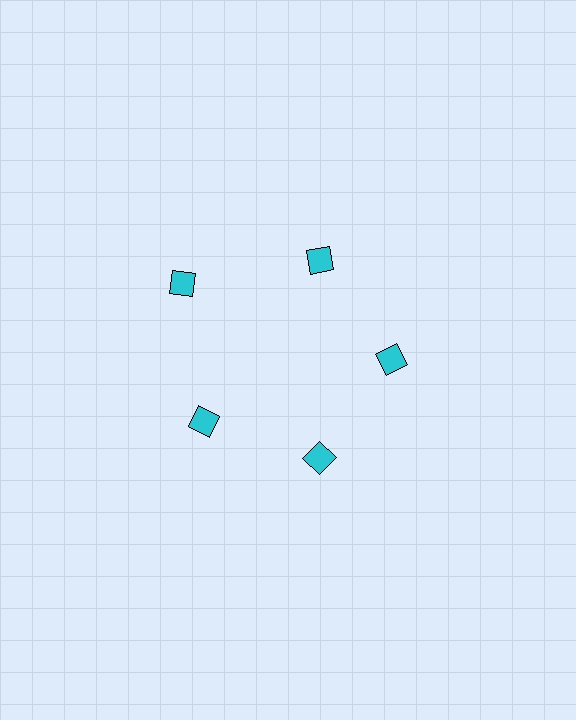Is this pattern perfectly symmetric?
No. The 5 cyan diamonds are arranged in a ring, but one element near the 10 o'clock position is pushed outward from the center, breaking the 5-fold rotational symmetry.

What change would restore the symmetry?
The symmetry would be restored by moving it inward, back onto the ring so that all 5 diamonds sit at equal angles and equal distance from the center.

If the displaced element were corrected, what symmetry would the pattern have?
It would have 5-fold rotational symmetry — the pattern would map onto itself every 72 degrees.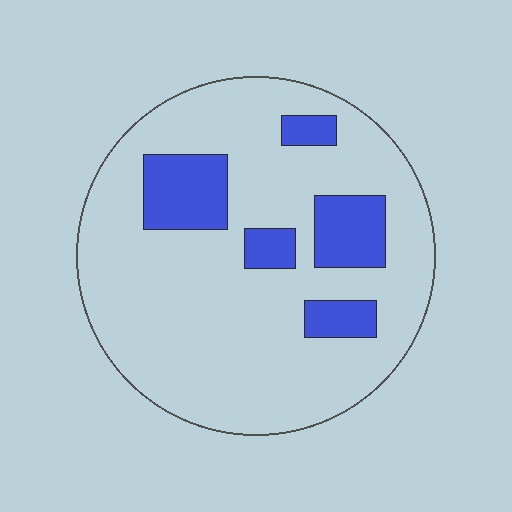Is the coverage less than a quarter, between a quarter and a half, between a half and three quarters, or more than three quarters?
Less than a quarter.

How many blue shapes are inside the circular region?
5.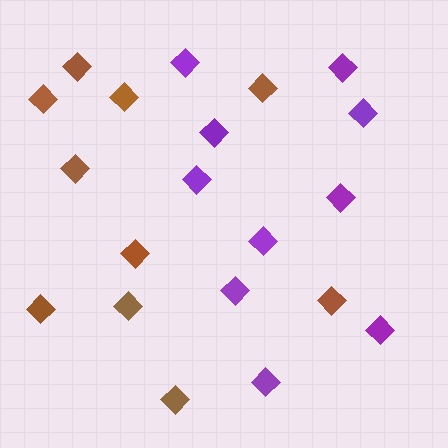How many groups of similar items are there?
There are 2 groups: one group of purple diamonds (10) and one group of brown diamonds (10).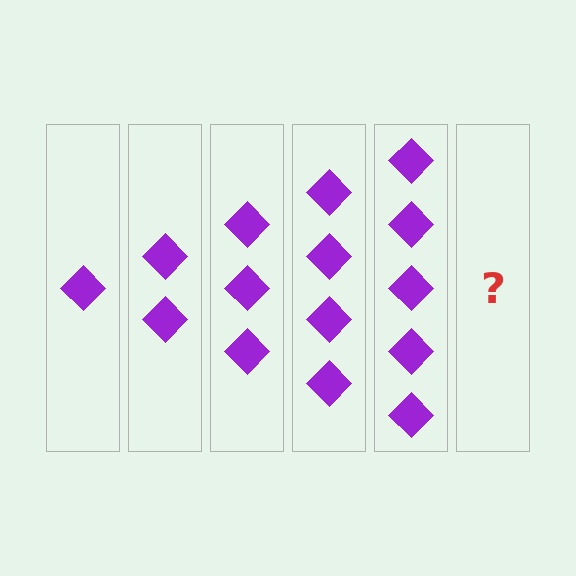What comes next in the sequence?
The next element should be 6 diamonds.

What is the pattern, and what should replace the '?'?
The pattern is that each step adds one more diamond. The '?' should be 6 diamonds.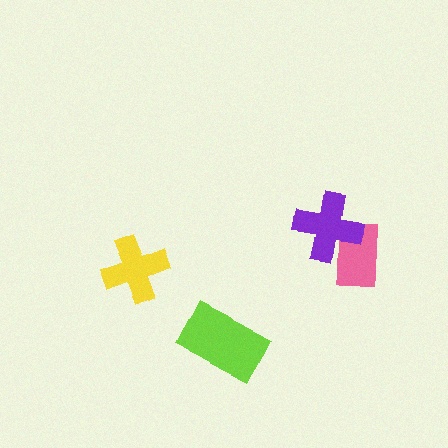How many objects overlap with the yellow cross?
0 objects overlap with the yellow cross.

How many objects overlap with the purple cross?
1 object overlaps with the purple cross.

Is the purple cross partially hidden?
No, no other shape covers it.